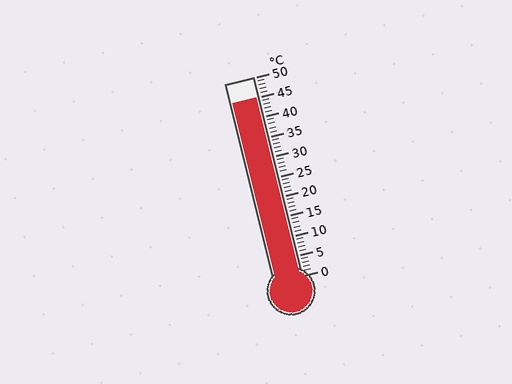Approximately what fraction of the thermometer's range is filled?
The thermometer is filled to approximately 90% of its range.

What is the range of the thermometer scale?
The thermometer scale ranges from 0°C to 50°C.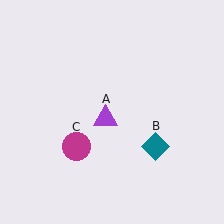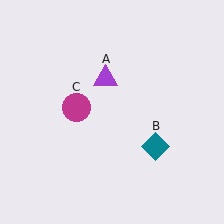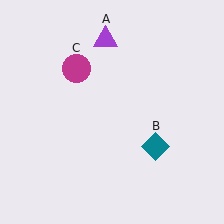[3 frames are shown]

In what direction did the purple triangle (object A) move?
The purple triangle (object A) moved up.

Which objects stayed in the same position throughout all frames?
Teal diamond (object B) remained stationary.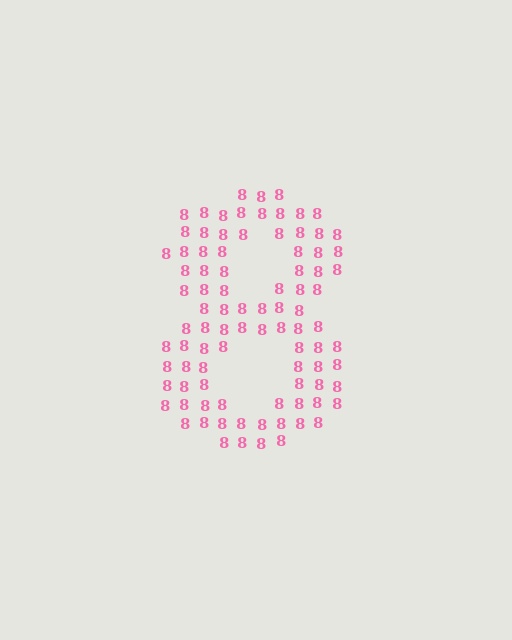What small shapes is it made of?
It is made of small digit 8's.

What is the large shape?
The large shape is the digit 8.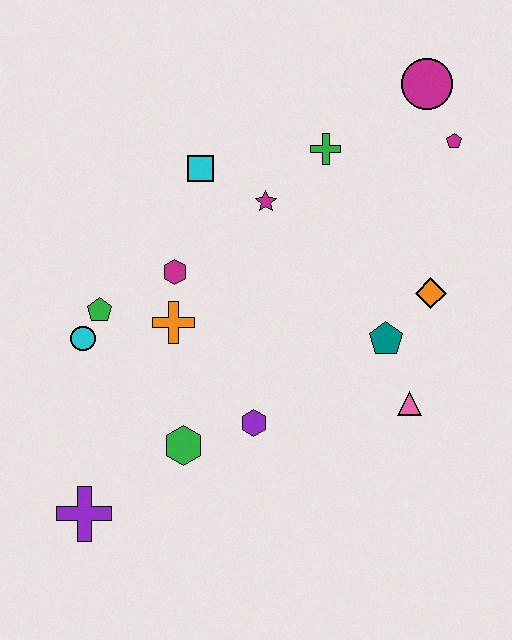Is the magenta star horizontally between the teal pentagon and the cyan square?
Yes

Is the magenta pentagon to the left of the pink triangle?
No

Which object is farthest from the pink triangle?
The purple cross is farthest from the pink triangle.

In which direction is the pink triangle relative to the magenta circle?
The pink triangle is below the magenta circle.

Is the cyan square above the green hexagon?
Yes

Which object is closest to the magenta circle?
The magenta pentagon is closest to the magenta circle.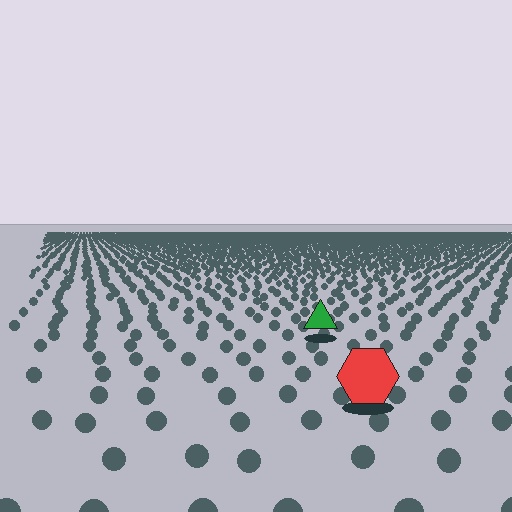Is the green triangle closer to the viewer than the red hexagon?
No. The red hexagon is closer — you can tell from the texture gradient: the ground texture is coarser near it.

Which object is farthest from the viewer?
The green triangle is farthest from the viewer. It appears smaller and the ground texture around it is denser.